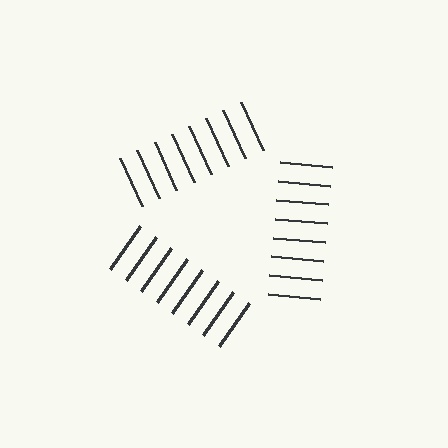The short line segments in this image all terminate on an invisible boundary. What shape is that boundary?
An illusory triangle — the line segments terminate on its edges but no continuous stroke is drawn.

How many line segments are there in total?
24 — 8 along each of the 3 edges.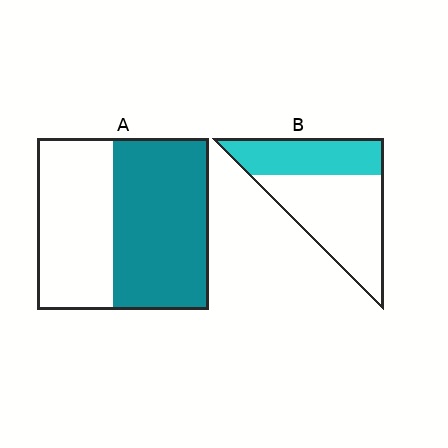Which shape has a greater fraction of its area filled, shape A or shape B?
Shape A.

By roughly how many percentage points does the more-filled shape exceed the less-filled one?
By roughly 20 percentage points (A over B).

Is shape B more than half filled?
No.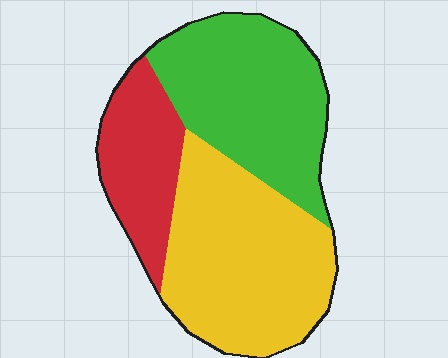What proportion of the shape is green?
Green takes up about three eighths (3/8) of the shape.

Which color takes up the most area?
Yellow, at roughly 45%.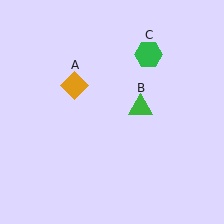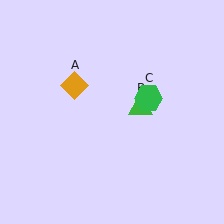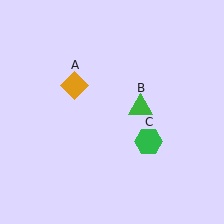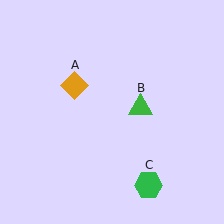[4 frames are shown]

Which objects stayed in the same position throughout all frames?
Orange diamond (object A) and green triangle (object B) remained stationary.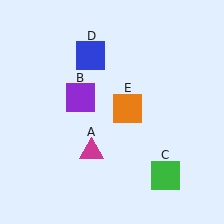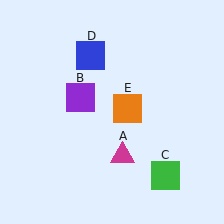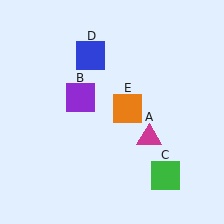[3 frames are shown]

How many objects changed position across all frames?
1 object changed position: magenta triangle (object A).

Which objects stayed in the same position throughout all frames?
Purple square (object B) and green square (object C) and blue square (object D) and orange square (object E) remained stationary.